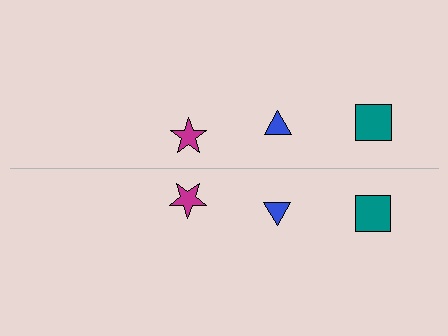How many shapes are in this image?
There are 6 shapes in this image.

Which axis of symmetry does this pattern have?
The pattern has a horizontal axis of symmetry running through the center of the image.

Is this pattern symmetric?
Yes, this pattern has bilateral (reflection) symmetry.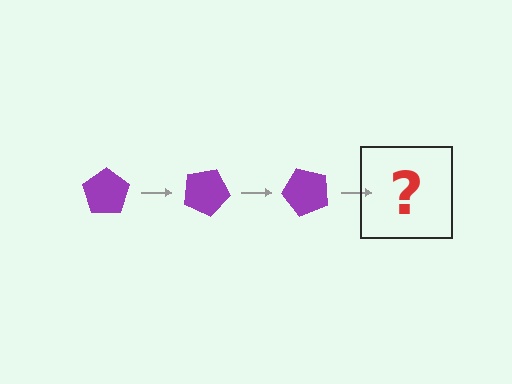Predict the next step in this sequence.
The next step is a purple pentagon rotated 75 degrees.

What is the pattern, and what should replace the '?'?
The pattern is that the pentagon rotates 25 degrees each step. The '?' should be a purple pentagon rotated 75 degrees.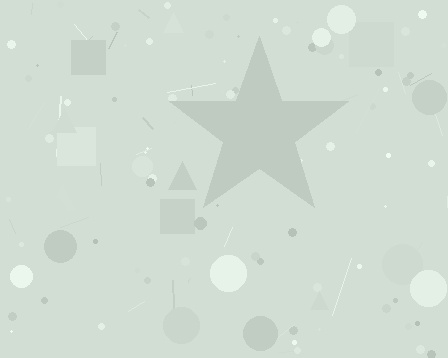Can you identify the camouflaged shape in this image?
The camouflaged shape is a star.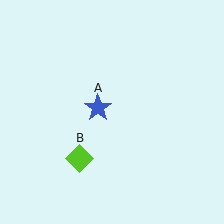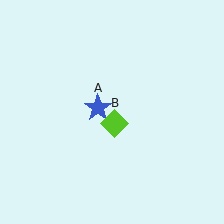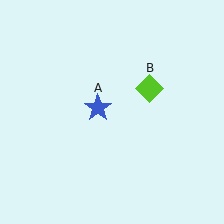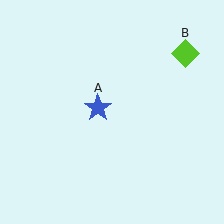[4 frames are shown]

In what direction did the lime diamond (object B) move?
The lime diamond (object B) moved up and to the right.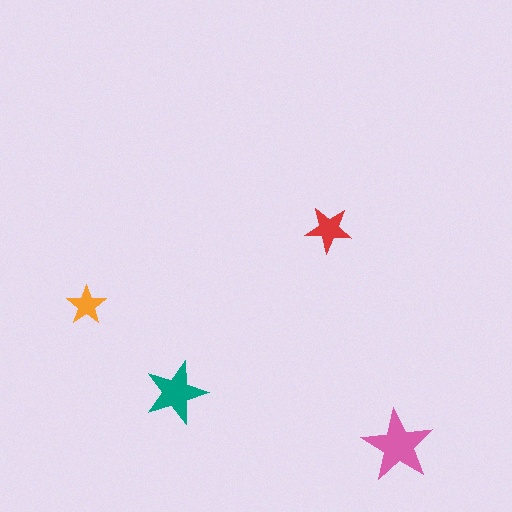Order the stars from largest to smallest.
the pink one, the teal one, the red one, the orange one.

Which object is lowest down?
The pink star is bottommost.